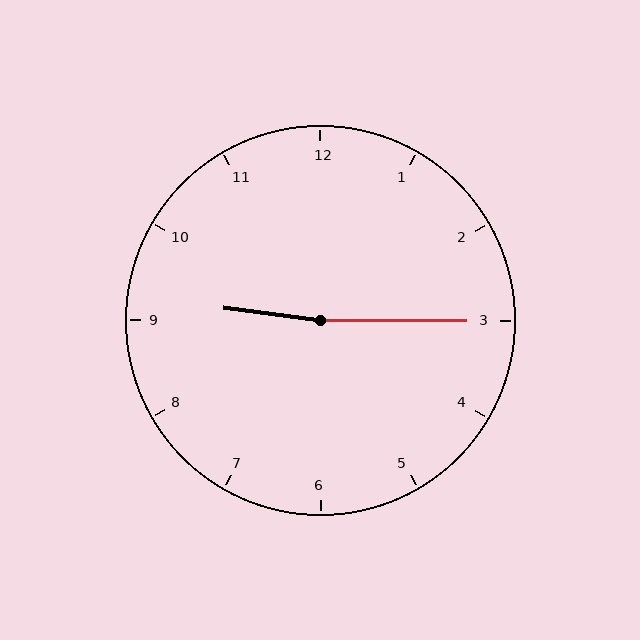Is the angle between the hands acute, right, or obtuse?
It is obtuse.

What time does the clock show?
9:15.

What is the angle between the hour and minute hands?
Approximately 172 degrees.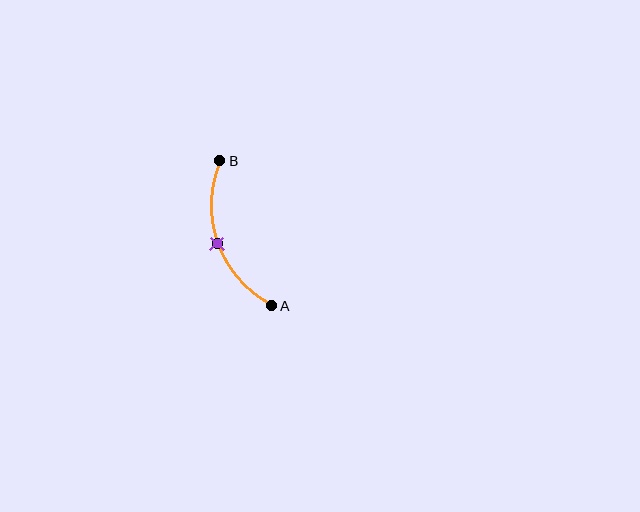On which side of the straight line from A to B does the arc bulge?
The arc bulges to the left of the straight line connecting A and B.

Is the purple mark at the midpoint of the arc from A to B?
Yes. The purple mark lies on the arc at equal arc-length from both A and B — it is the arc midpoint.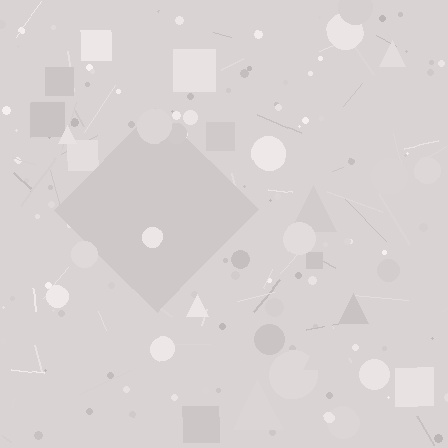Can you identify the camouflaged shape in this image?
The camouflaged shape is a diamond.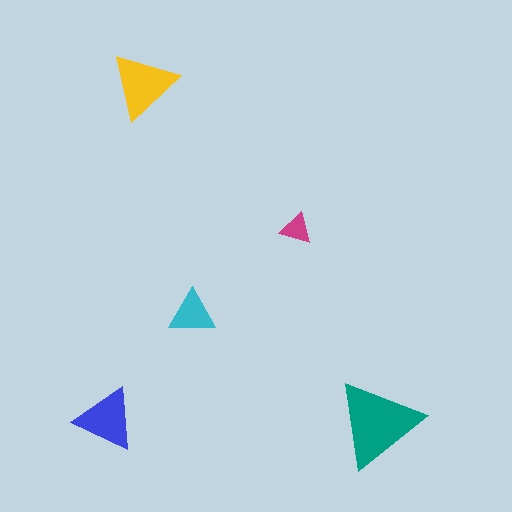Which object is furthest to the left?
The blue triangle is leftmost.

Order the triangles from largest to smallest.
the teal one, the yellow one, the blue one, the cyan one, the magenta one.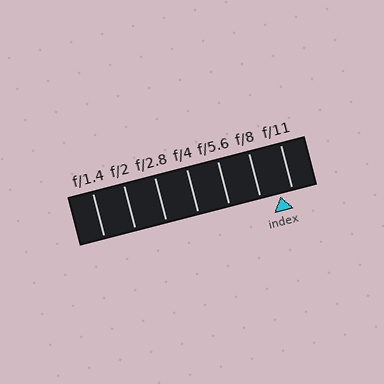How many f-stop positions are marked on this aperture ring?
There are 7 f-stop positions marked.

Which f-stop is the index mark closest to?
The index mark is closest to f/11.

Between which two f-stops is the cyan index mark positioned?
The index mark is between f/8 and f/11.